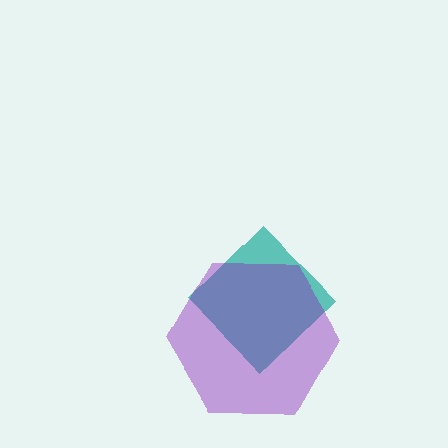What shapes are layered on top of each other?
The layered shapes are: a teal diamond, a purple hexagon.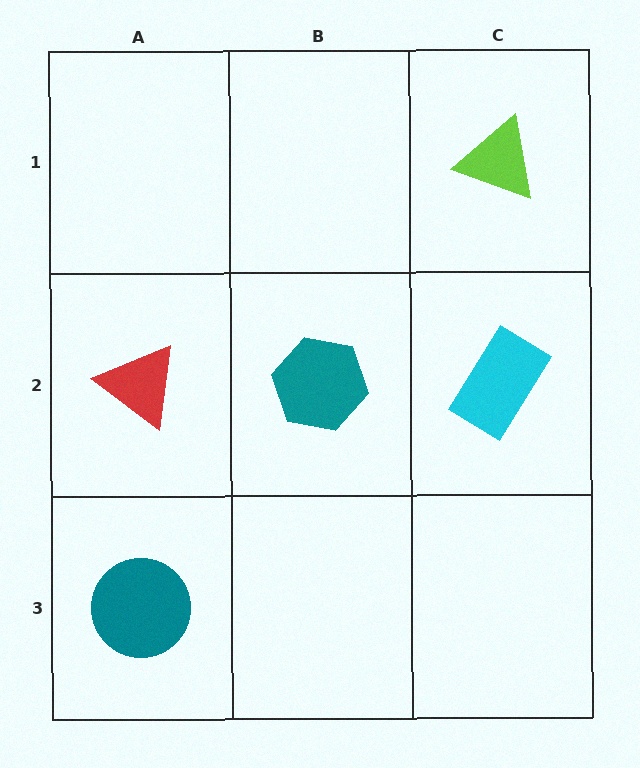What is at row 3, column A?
A teal circle.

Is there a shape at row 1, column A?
No, that cell is empty.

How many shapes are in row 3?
1 shape.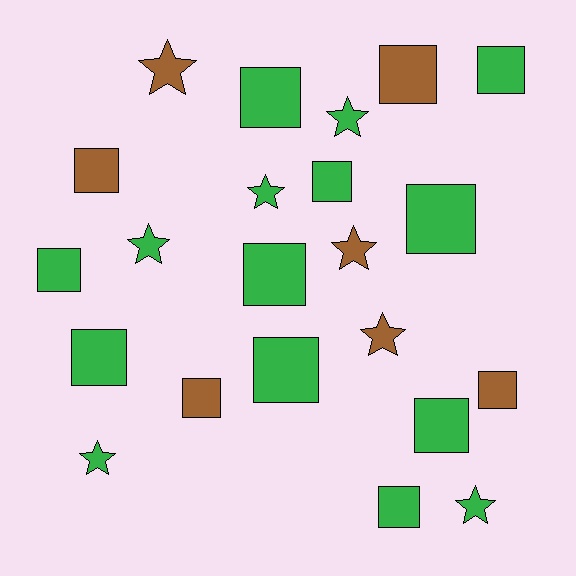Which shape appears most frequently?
Square, with 14 objects.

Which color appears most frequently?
Green, with 15 objects.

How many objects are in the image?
There are 22 objects.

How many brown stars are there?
There are 3 brown stars.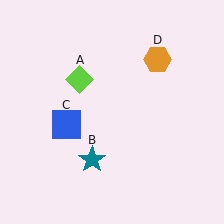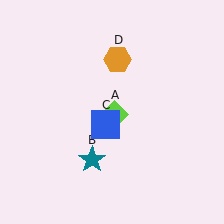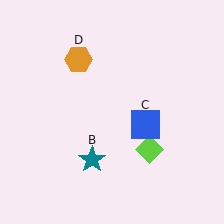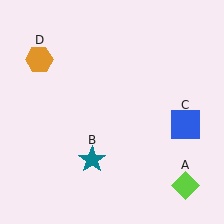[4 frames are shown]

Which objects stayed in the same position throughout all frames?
Teal star (object B) remained stationary.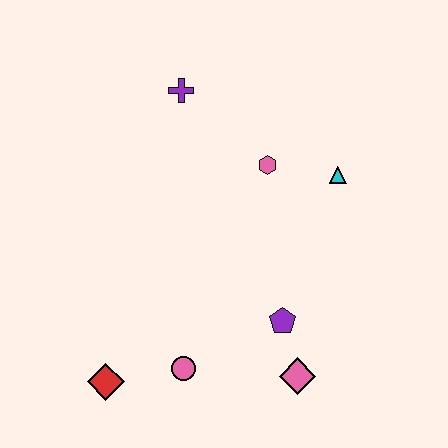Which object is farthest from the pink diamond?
The purple cross is farthest from the pink diamond.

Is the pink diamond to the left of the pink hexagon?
No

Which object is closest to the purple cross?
The pink hexagon is closest to the purple cross.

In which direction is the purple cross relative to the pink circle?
The purple cross is above the pink circle.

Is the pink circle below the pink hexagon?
Yes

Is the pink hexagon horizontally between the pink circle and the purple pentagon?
Yes